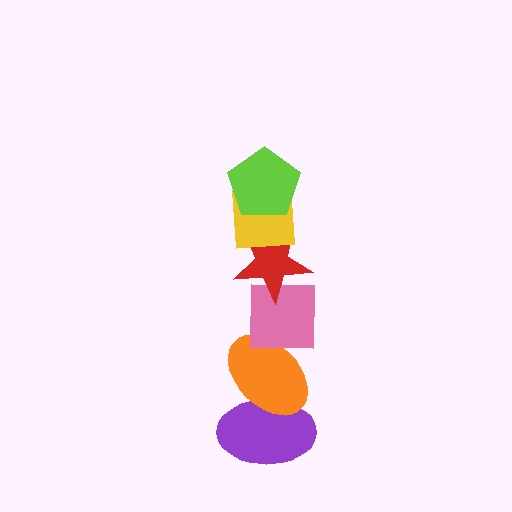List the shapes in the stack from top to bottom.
From top to bottom: the lime pentagon, the yellow square, the red star, the pink square, the orange ellipse, the purple ellipse.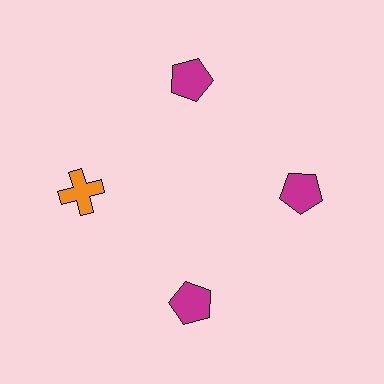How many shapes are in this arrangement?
There are 4 shapes arranged in a ring pattern.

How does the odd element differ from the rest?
It differs in both color (orange instead of magenta) and shape (cross instead of pentagon).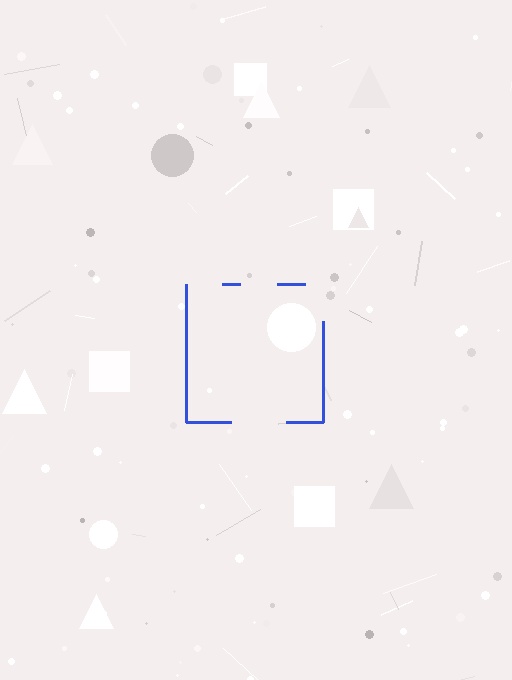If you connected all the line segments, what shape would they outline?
They would outline a square.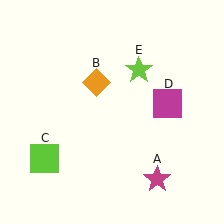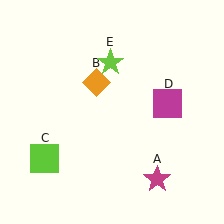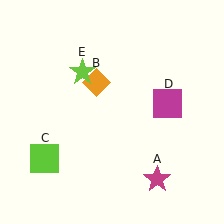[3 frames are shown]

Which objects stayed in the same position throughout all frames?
Magenta star (object A) and orange diamond (object B) and lime square (object C) and magenta square (object D) remained stationary.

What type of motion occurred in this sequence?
The lime star (object E) rotated counterclockwise around the center of the scene.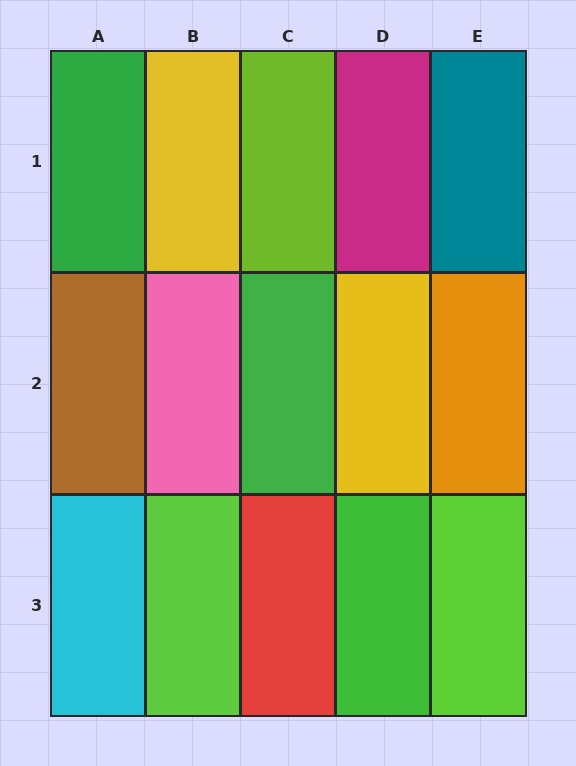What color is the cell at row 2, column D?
Yellow.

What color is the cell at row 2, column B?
Pink.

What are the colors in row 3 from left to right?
Cyan, lime, red, green, lime.